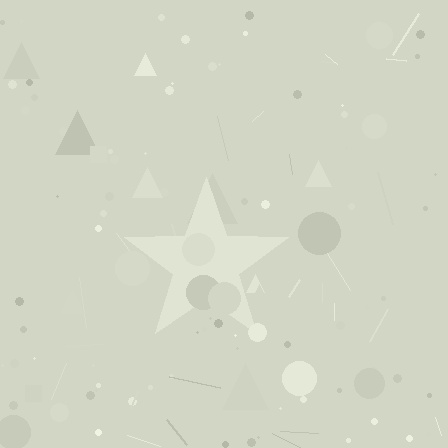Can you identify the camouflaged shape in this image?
The camouflaged shape is a star.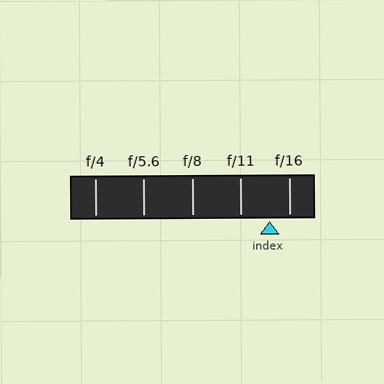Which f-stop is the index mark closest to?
The index mark is closest to f/16.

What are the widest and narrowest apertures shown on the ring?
The widest aperture shown is f/4 and the narrowest is f/16.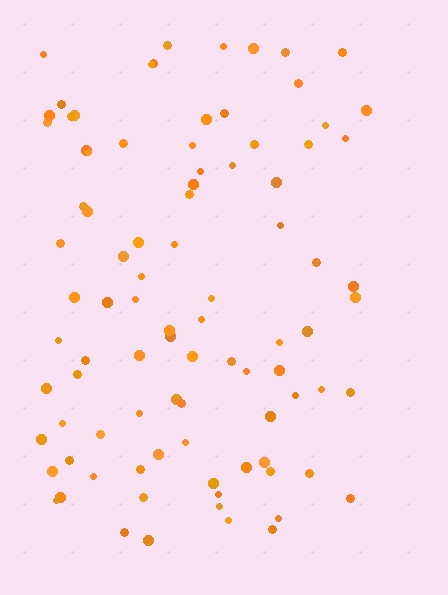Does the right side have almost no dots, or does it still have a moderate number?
Still a moderate number, just noticeably fewer than the left.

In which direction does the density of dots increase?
From right to left, with the left side densest.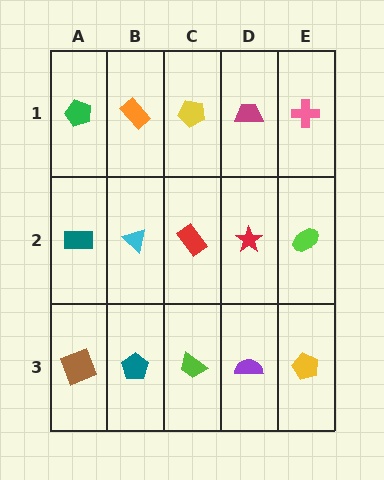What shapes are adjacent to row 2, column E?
A pink cross (row 1, column E), a yellow pentagon (row 3, column E), a red star (row 2, column D).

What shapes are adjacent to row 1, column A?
A teal rectangle (row 2, column A), an orange rectangle (row 1, column B).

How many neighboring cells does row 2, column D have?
4.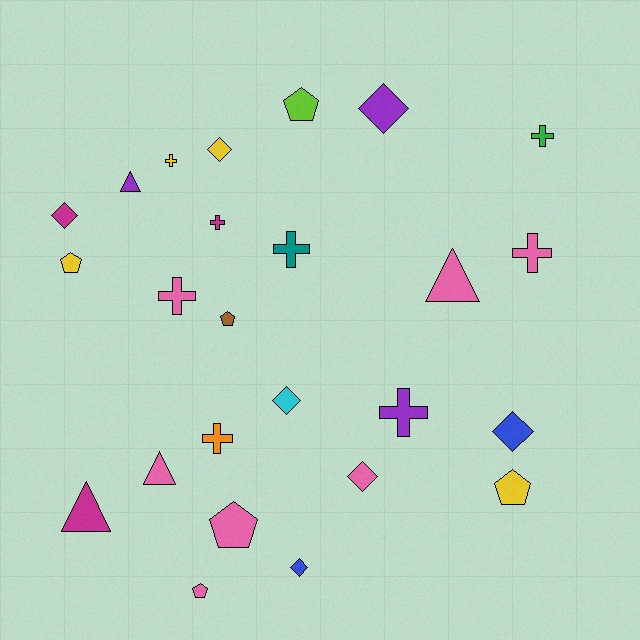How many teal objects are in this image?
There is 1 teal object.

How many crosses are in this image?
There are 8 crosses.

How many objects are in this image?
There are 25 objects.